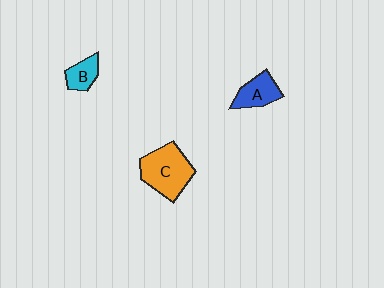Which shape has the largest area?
Shape C (orange).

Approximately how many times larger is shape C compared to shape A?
Approximately 1.7 times.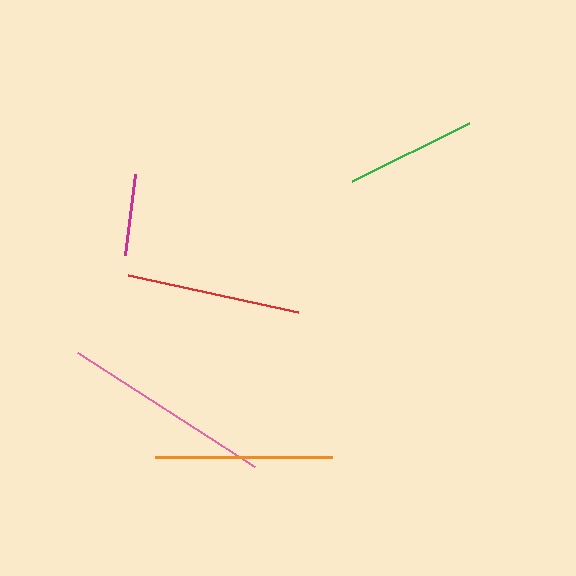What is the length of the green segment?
The green segment is approximately 130 pixels long.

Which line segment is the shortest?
The magenta line is the shortest at approximately 82 pixels.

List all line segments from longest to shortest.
From longest to shortest: pink, orange, red, green, magenta.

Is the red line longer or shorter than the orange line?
The orange line is longer than the red line.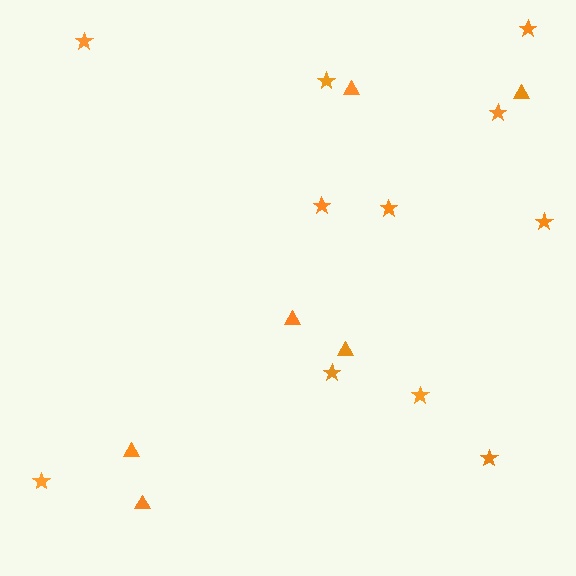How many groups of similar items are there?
There are 2 groups: one group of stars (11) and one group of triangles (6).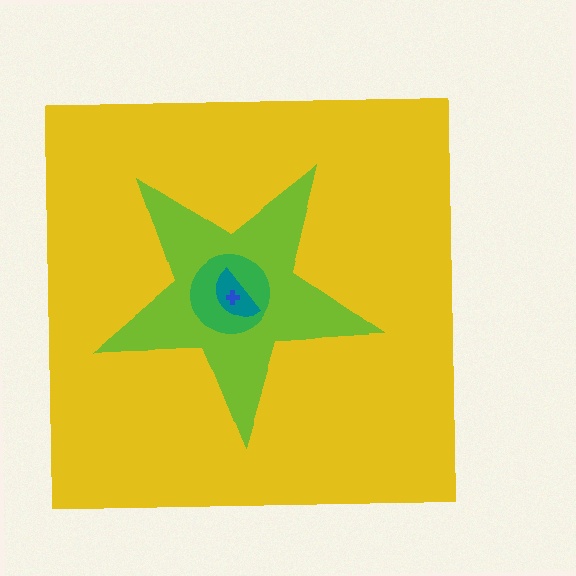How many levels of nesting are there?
5.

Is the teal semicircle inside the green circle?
Yes.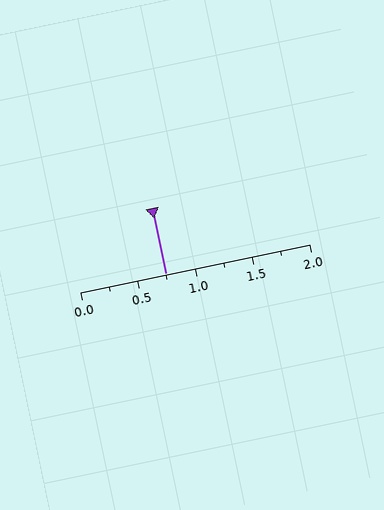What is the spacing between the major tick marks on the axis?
The major ticks are spaced 0.5 apart.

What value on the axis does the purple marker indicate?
The marker indicates approximately 0.75.